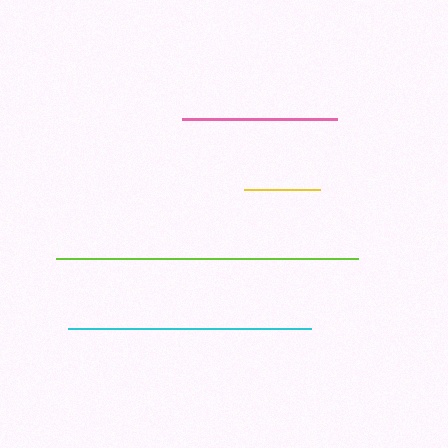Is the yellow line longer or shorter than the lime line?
The lime line is longer than the yellow line.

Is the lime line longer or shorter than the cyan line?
The lime line is longer than the cyan line.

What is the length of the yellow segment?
The yellow segment is approximately 76 pixels long.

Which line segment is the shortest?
The yellow line is the shortest at approximately 76 pixels.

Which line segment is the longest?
The lime line is the longest at approximately 301 pixels.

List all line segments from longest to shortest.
From longest to shortest: lime, cyan, pink, yellow.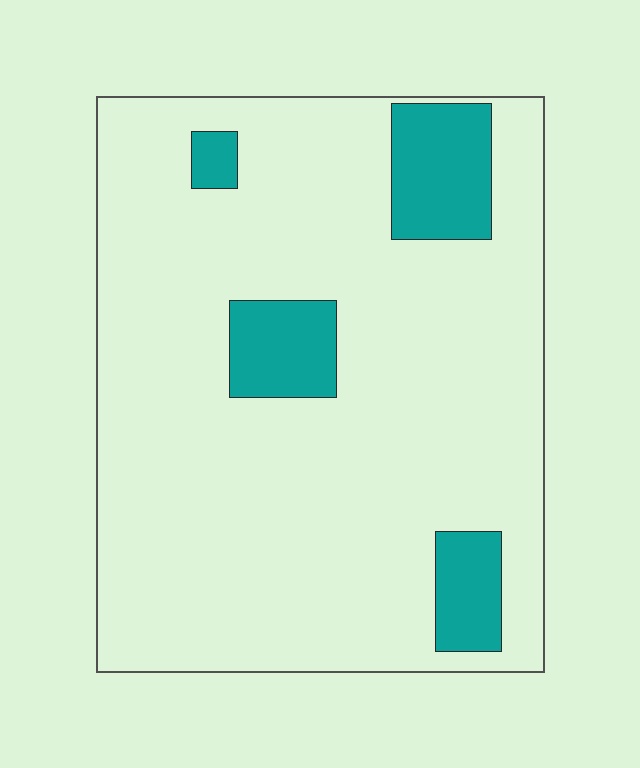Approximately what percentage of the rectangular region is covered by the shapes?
Approximately 15%.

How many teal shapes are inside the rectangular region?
4.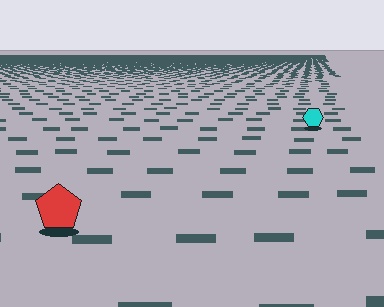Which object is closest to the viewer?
The red pentagon is closest. The texture marks near it are larger and more spread out.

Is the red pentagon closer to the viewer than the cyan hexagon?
Yes. The red pentagon is closer — you can tell from the texture gradient: the ground texture is coarser near it.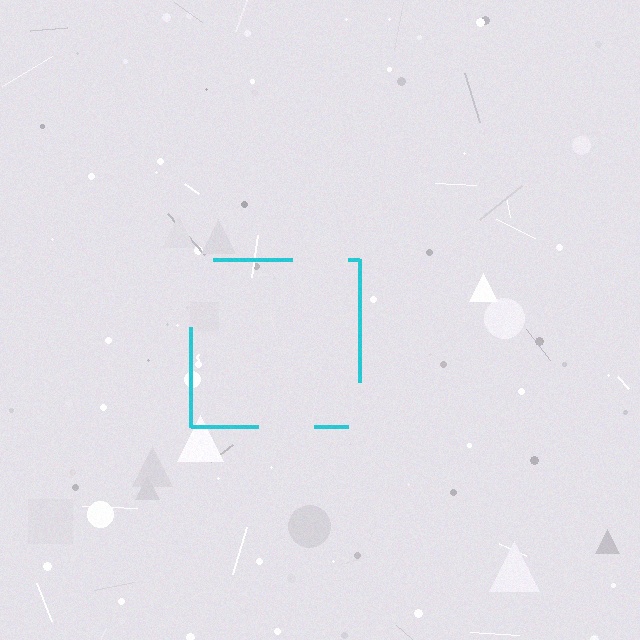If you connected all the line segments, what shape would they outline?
They would outline a square.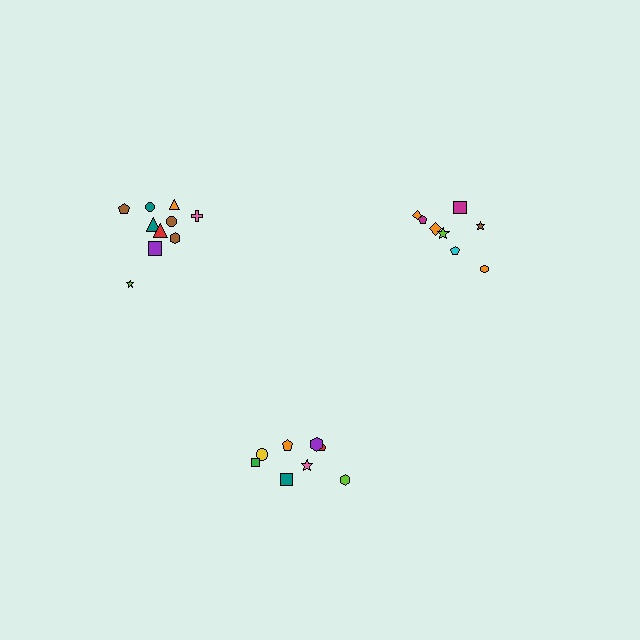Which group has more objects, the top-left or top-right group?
The top-left group.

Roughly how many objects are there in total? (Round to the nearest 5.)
Roughly 25 objects in total.